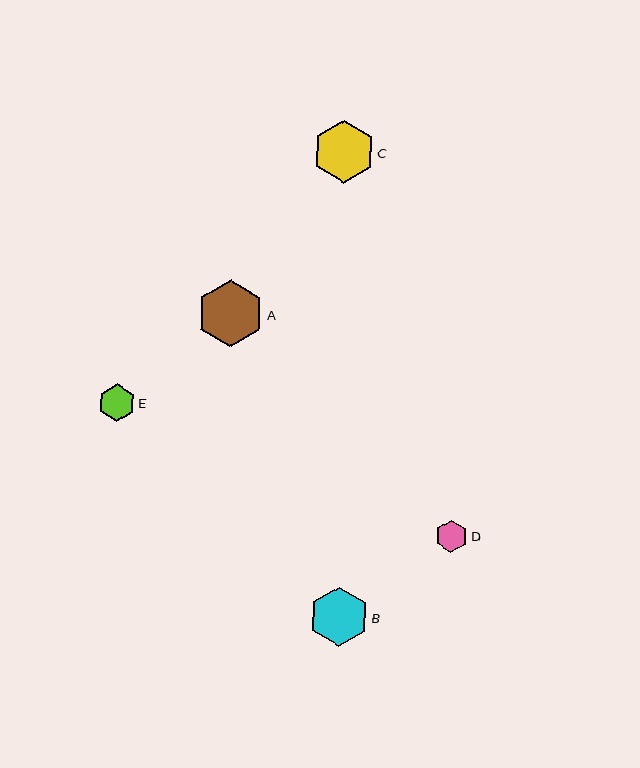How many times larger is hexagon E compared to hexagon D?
Hexagon E is approximately 1.2 times the size of hexagon D.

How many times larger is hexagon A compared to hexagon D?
Hexagon A is approximately 2.1 times the size of hexagon D.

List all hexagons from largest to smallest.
From largest to smallest: A, C, B, E, D.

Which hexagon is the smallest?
Hexagon D is the smallest with a size of approximately 32 pixels.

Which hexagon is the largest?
Hexagon A is the largest with a size of approximately 67 pixels.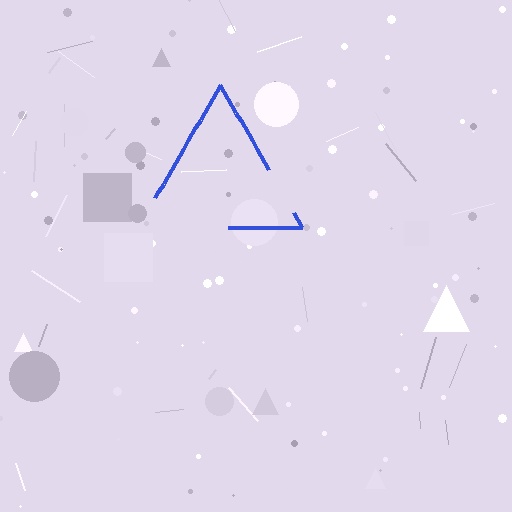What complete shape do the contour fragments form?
The contour fragments form a triangle.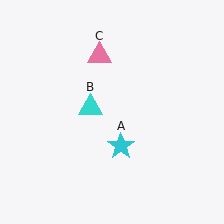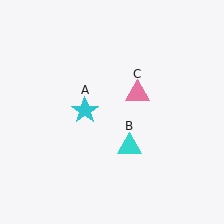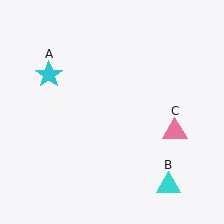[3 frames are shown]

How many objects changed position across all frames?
3 objects changed position: cyan star (object A), cyan triangle (object B), pink triangle (object C).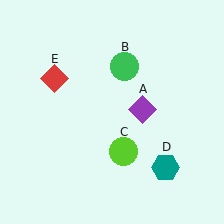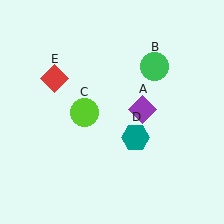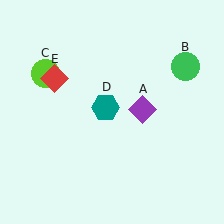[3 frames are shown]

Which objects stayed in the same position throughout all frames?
Purple diamond (object A) and red diamond (object E) remained stationary.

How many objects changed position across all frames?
3 objects changed position: green circle (object B), lime circle (object C), teal hexagon (object D).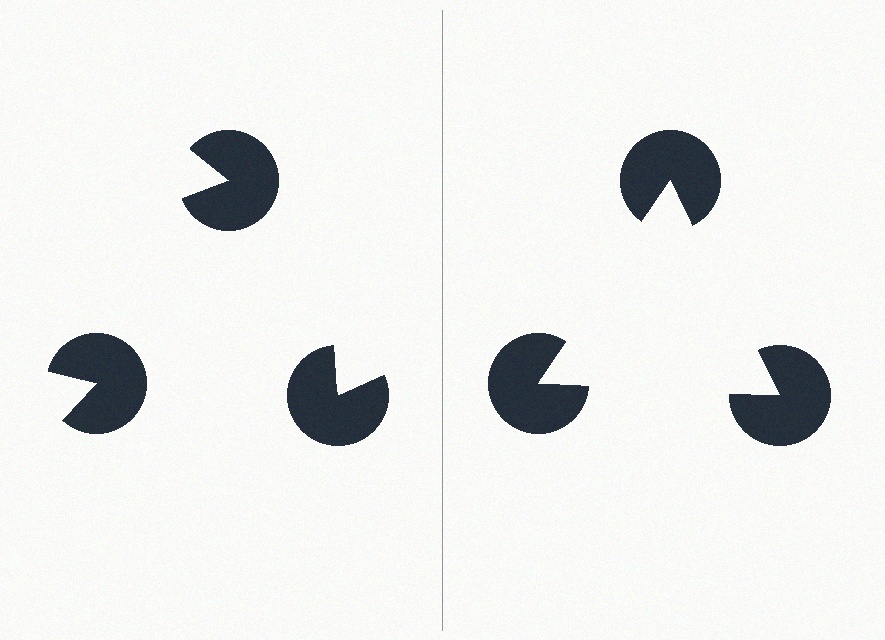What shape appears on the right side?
An illusory triangle.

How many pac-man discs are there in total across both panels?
6 — 3 on each side.